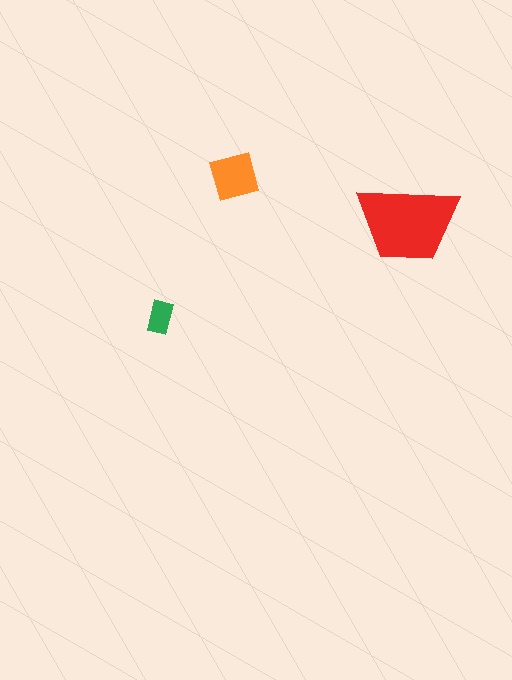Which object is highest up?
The orange square is topmost.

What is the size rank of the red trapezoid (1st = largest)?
1st.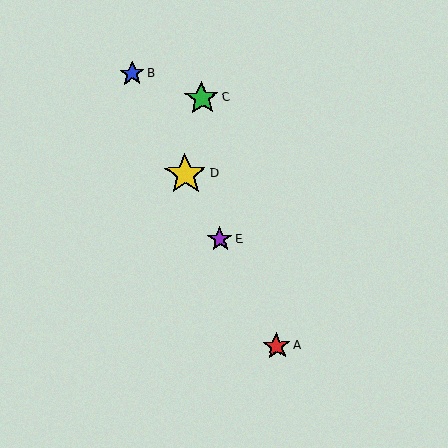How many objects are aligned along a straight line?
4 objects (A, B, D, E) are aligned along a straight line.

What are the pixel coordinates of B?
Object B is at (132, 74).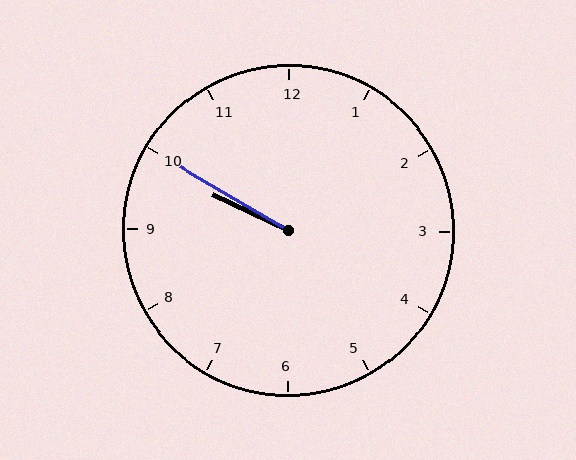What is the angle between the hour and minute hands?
Approximately 5 degrees.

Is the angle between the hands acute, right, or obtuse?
It is acute.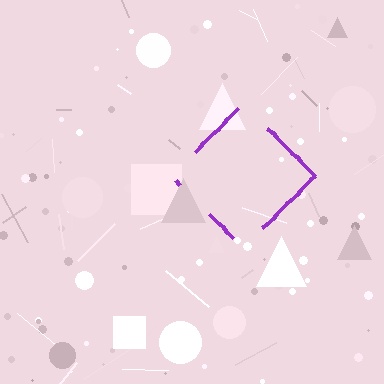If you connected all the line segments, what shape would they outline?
They would outline a diamond.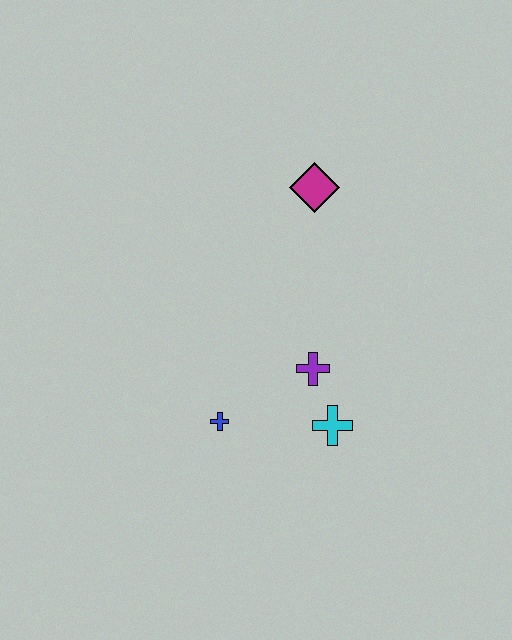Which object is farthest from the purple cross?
The magenta diamond is farthest from the purple cross.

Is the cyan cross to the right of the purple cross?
Yes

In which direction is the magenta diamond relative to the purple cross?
The magenta diamond is above the purple cross.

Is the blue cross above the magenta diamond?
No